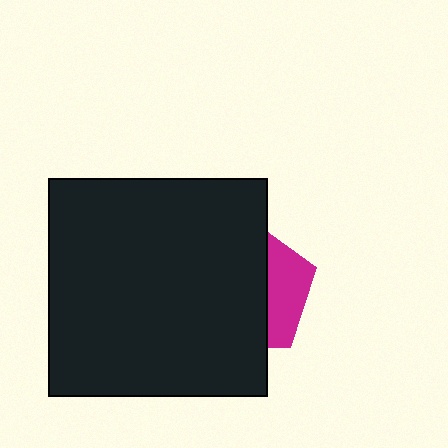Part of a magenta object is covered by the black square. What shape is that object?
It is a pentagon.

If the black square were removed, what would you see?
You would see the complete magenta pentagon.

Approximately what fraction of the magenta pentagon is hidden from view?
Roughly 69% of the magenta pentagon is hidden behind the black square.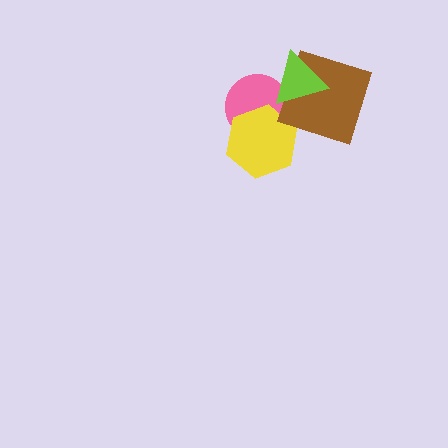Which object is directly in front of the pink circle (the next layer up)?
The yellow hexagon is directly in front of the pink circle.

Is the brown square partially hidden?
Yes, it is partially covered by another shape.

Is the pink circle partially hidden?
Yes, it is partially covered by another shape.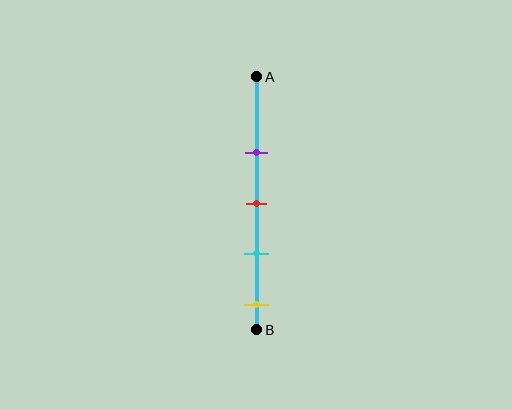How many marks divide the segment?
There are 4 marks dividing the segment.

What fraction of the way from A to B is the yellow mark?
The yellow mark is approximately 90% (0.9) of the way from A to B.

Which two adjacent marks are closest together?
The red and cyan marks are the closest adjacent pair.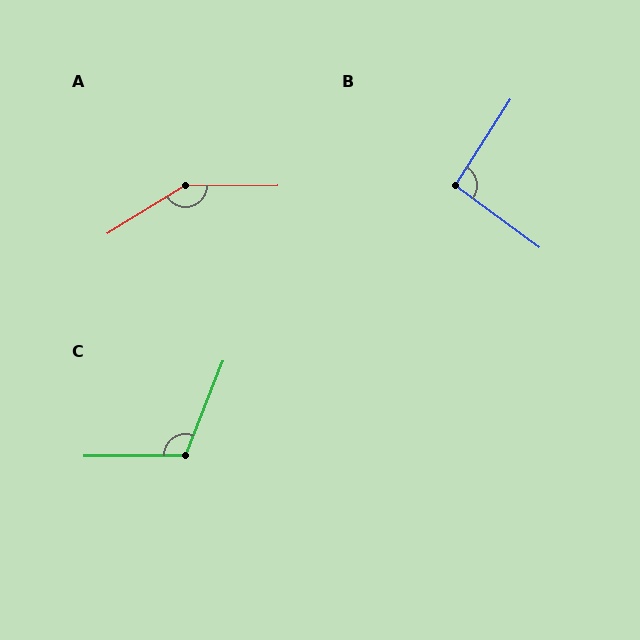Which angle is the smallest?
B, at approximately 94 degrees.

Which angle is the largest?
A, at approximately 149 degrees.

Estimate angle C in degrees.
Approximately 112 degrees.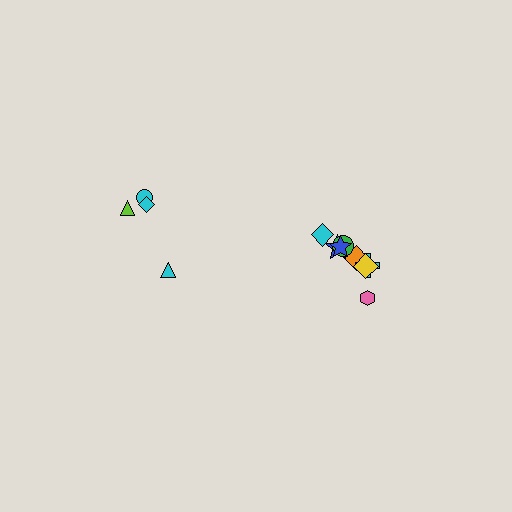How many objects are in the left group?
There are 4 objects.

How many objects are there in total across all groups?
There are 12 objects.